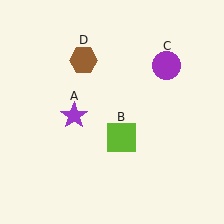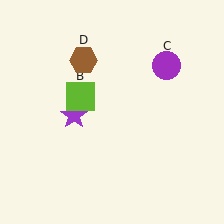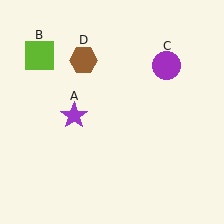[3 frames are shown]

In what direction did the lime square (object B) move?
The lime square (object B) moved up and to the left.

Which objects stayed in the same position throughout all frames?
Purple star (object A) and purple circle (object C) and brown hexagon (object D) remained stationary.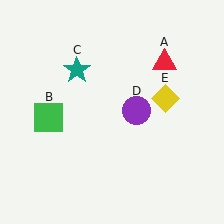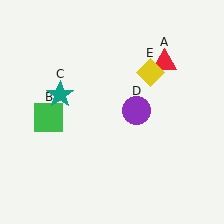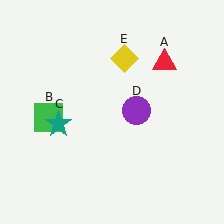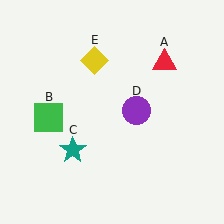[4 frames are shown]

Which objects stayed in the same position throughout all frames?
Red triangle (object A) and green square (object B) and purple circle (object D) remained stationary.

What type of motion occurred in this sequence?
The teal star (object C), yellow diamond (object E) rotated counterclockwise around the center of the scene.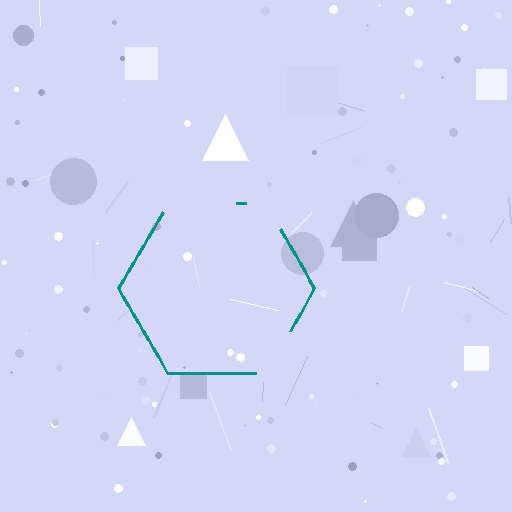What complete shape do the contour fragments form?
The contour fragments form a hexagon.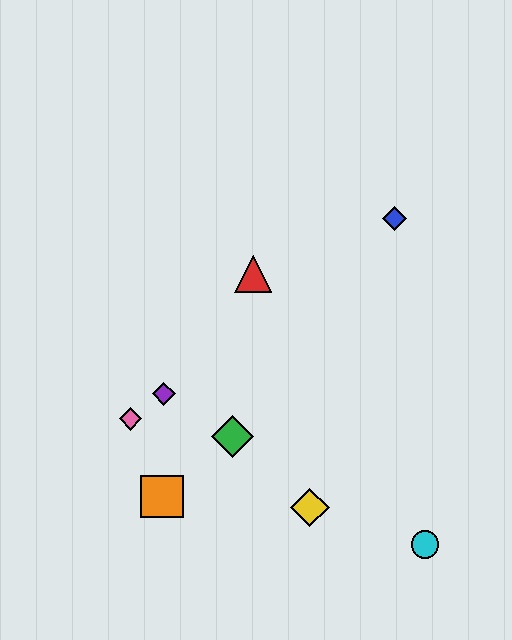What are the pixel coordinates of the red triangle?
The red triangle is at (253, 274).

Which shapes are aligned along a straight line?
The blue diamond, the purple diamond, the pink diamond are aligned along a straight line.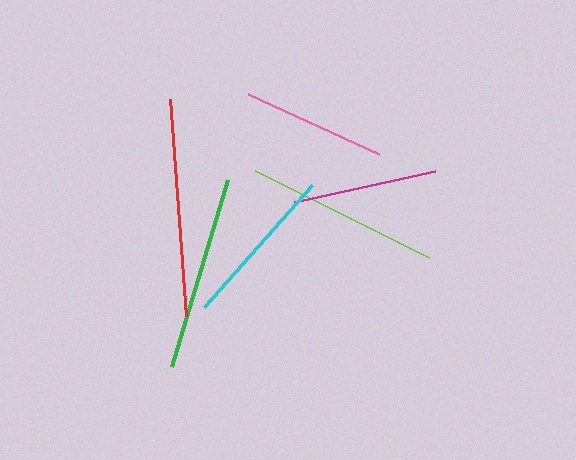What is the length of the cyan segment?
The cyan segment is approximately 163 pixels long.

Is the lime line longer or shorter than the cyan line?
The lime line is longer than the cyan line.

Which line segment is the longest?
The red line is the longest at approximately 218 pixels.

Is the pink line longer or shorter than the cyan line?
The cyan line is longer than the pink line.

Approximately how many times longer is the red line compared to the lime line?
The red line is approximately 1.1 times the length of the lime line.